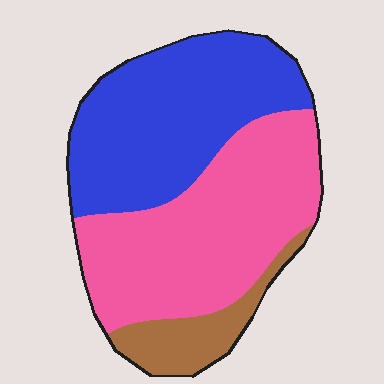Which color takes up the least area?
Brown, at roughly 10%.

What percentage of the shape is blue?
Blue covers 42% of the shape.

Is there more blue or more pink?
Pink.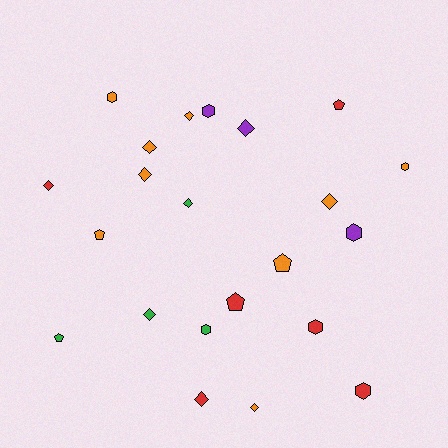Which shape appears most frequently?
Diamond, with 10 objects.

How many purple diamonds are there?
There is 1 purple diamond.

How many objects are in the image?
There are 22 objects.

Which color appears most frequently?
Orange, with 9 objects.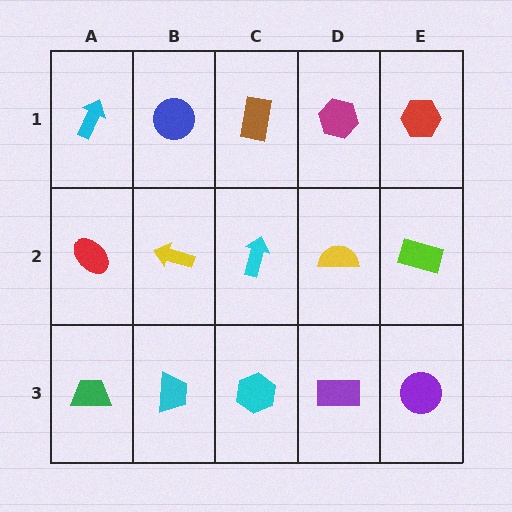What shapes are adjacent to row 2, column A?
A cyan arrow (row 1, column A), a green trapezoid (row 3, column A), a yellow arrow (row 2, column B).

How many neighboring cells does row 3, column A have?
2.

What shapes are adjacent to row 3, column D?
A yellow semicircle (row 2, column D), a cyan hexagon (row 3, column C), a purple circle (row 3, column E).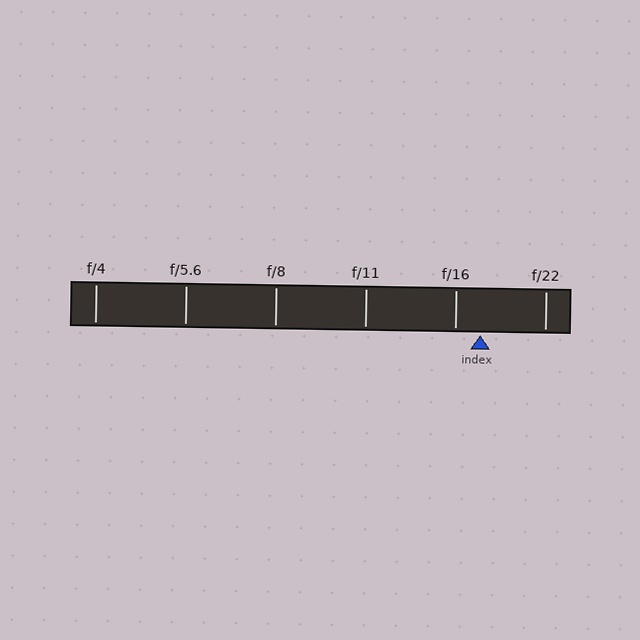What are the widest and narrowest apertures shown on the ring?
The widest aperture shown is f/4 and the narrowest is f/22.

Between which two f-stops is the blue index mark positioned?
The index mark is between f/16 and f/22.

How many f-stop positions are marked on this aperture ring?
There are 6 f-stop positions marked.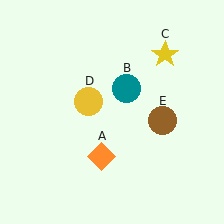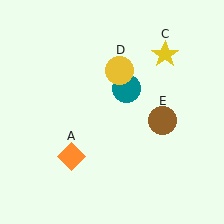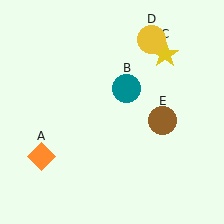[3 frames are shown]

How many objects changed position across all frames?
2 objects changed position: orange diamond (object A), yellow circle (object D).